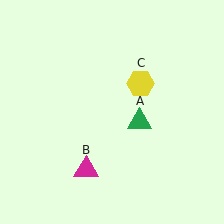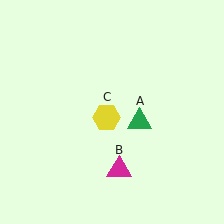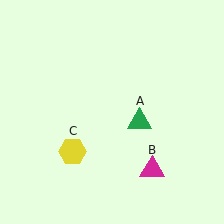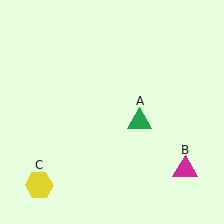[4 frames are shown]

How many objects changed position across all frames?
2 objects changed position: magenta triangle (object B), yellow hexagon (object C).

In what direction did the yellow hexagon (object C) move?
The yellow hexagon (object C) moved down and to the left.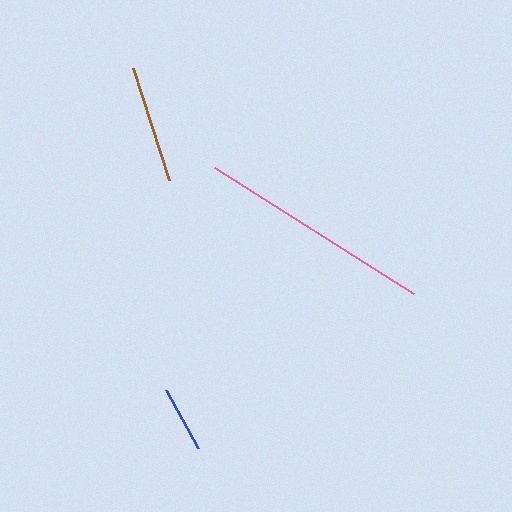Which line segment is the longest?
The pink line is the longest at approximately 236 pixels.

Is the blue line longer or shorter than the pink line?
The pink line is longer than the blue line.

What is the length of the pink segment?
The pink segment is approximately 236 pixels long.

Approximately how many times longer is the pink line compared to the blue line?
The pink line is approximately 3.5 times the length of the blue line.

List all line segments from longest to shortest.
From longest to shortest: pink, brown, blue.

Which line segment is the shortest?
The blue line is the shortest at approximately 67 pixels.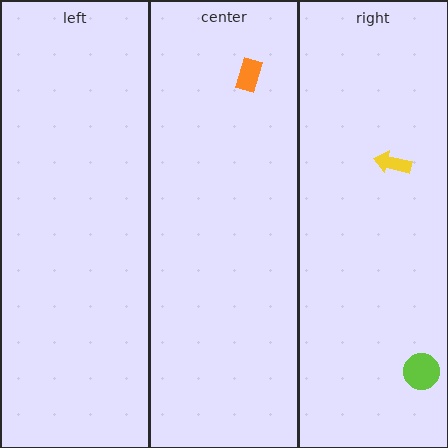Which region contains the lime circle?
The right region.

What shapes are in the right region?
The lime circle, the yellow arrow.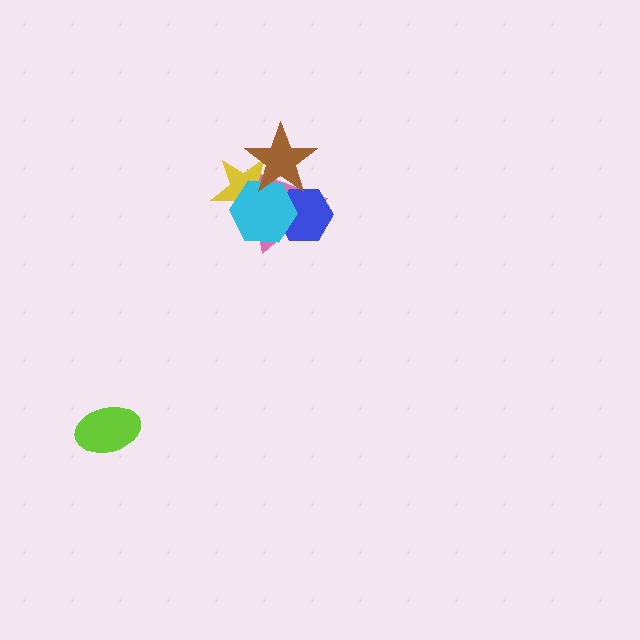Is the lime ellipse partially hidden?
No, no other shape covers it.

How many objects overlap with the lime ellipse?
0 objects overlap with the lime ellipse.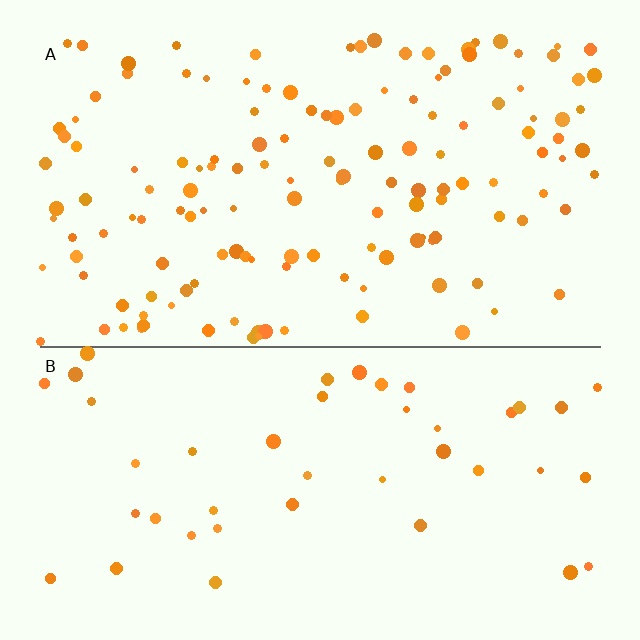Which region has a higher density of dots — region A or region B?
A (the top).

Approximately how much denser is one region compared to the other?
Approximately 3.2× — region A over region B.